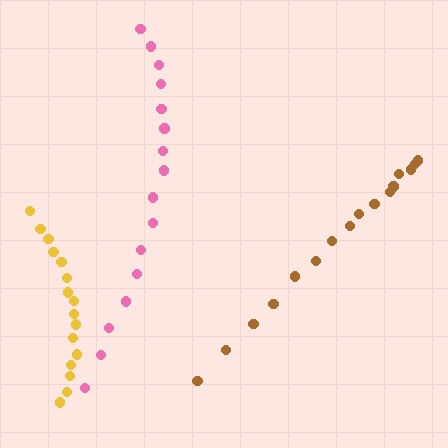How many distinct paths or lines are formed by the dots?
There are 3 distinct paths.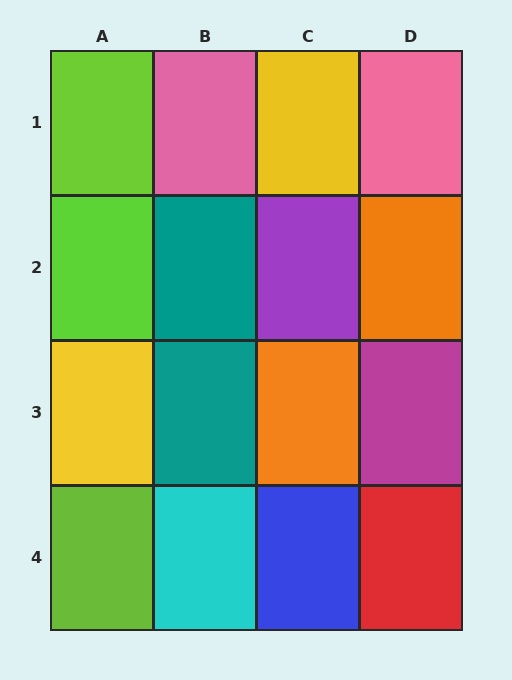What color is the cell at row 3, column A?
Yellow.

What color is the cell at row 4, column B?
Cyan.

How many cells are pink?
2 cells are pink.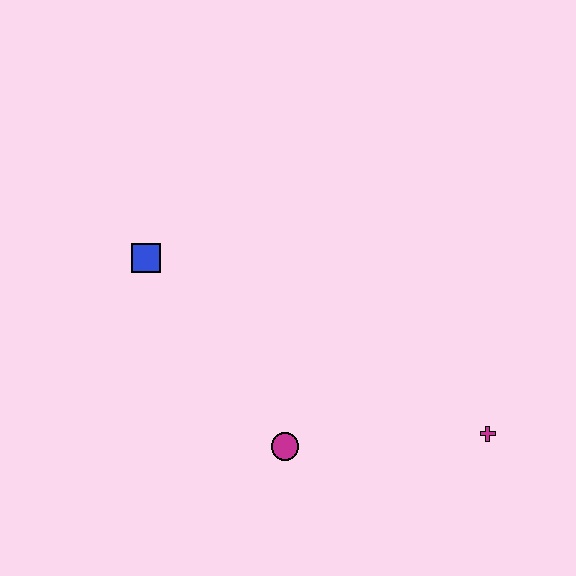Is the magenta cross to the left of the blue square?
No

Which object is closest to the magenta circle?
The magenta cross is closest to the magenta circle.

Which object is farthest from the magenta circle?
The blue square is farthest from the magenta circle.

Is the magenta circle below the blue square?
Yes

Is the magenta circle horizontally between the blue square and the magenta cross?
Yes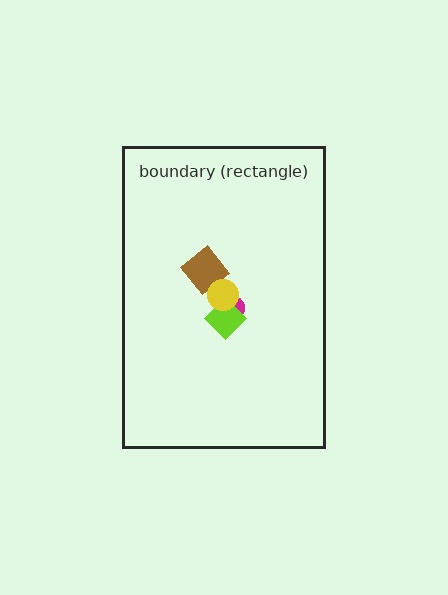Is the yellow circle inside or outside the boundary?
Inside.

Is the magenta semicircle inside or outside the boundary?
Inside.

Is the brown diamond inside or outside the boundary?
Inside.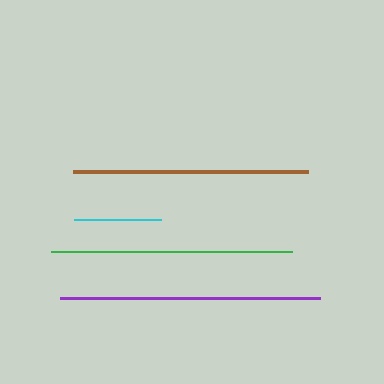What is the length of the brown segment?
The brown segment is approximately 235 pixels long.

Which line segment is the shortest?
The cyan line is the shortest at approximately 87 pixels.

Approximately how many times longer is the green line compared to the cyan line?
The green line is approximately 2.8 times the length of the cyan line.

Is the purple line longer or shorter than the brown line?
The purple line is longer than the brown line.